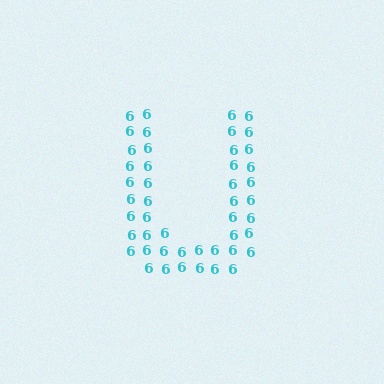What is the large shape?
The large shape is the letter U.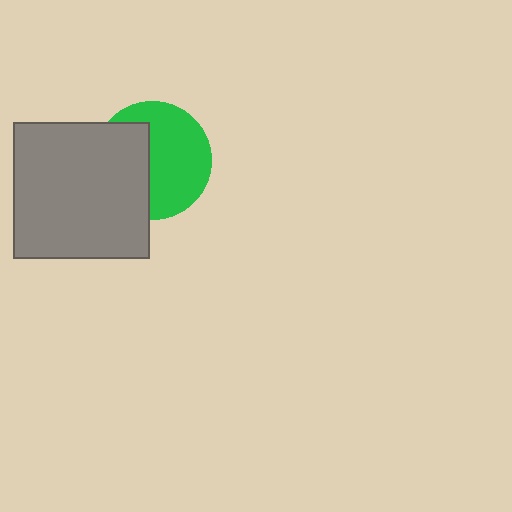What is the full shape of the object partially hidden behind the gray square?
The partially hidden object is a green circle.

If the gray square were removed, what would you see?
You would see the complete green circle.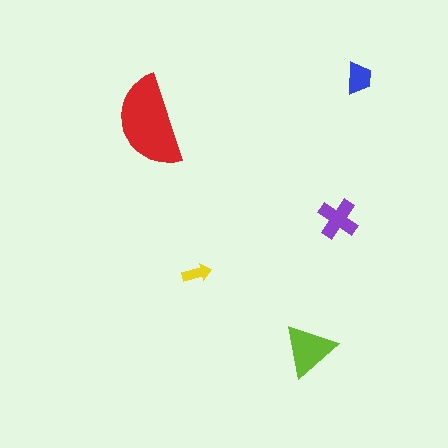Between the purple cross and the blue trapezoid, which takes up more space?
The purple cross.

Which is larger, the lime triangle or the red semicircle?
The red semicircle.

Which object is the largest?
The red semicircle.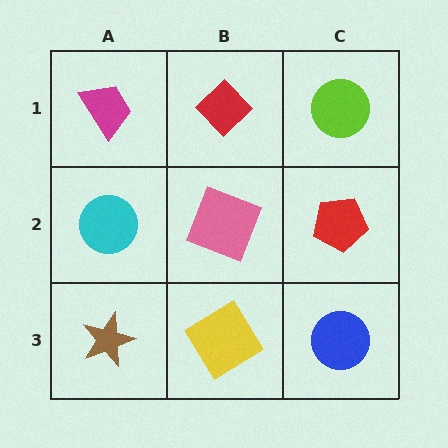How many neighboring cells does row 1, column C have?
2.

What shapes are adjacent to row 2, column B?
A red diamond (row 1, column B), a yellow diamond (row 3, column B), a cyan circle (row 2, column A), a red pentagon (row 2, column C).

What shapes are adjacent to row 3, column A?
A cyan circle (row 2, column A), a yellow diamond (row 3, column B).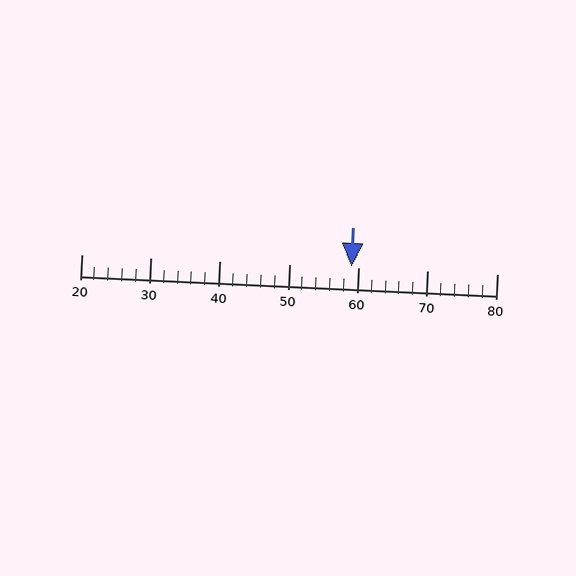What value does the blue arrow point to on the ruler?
The blue arrow points to approximately 59.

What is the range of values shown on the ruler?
The ruler shows values from 20 to 80.